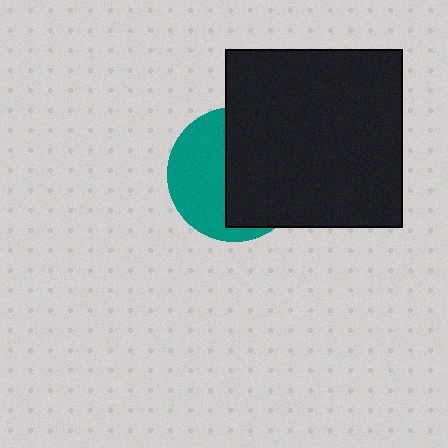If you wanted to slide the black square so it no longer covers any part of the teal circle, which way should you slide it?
Slide it right — that is the most direct way to separate the two shapes.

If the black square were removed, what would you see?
You would see the complete teal circle.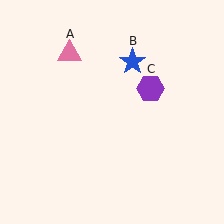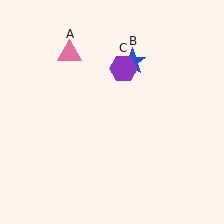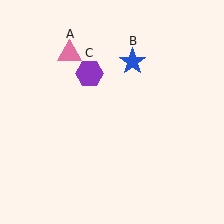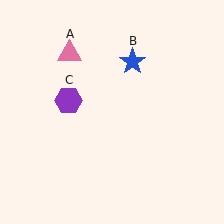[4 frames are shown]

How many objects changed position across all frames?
1 object changed position: purple hexagon (object C).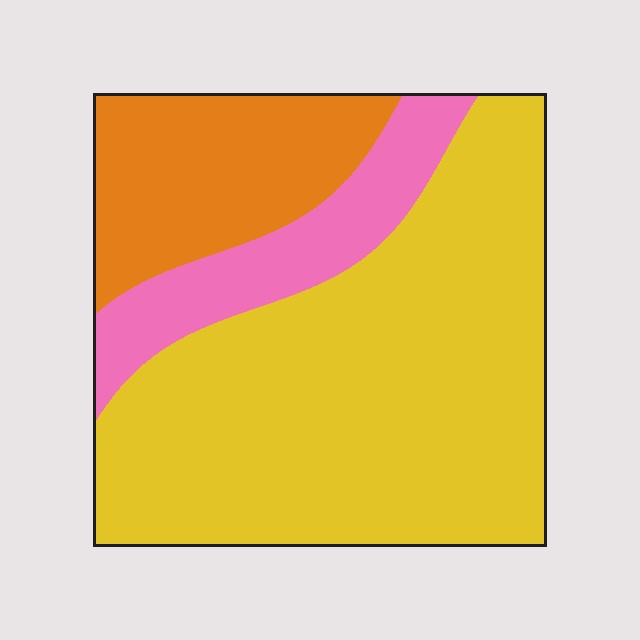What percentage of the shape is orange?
Orange covers 21% of the shape.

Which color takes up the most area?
Yellow, at roughly 65%.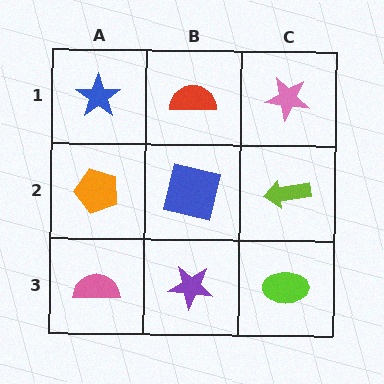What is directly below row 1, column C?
A lime arrow.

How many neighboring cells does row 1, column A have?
2.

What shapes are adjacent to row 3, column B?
A blue square (row 2, column B), a pink semicircle (row 3, column A), a lime ellipse (row 3, column C).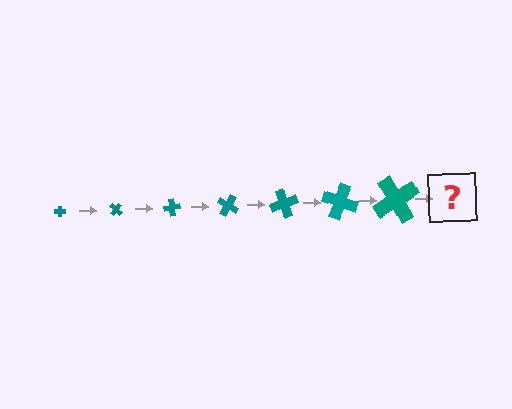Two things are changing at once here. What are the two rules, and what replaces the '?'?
The two rules are that the cross grows larger each step and it rotates 40 degrees each step. The '?' should be a cross, larger than the previous one and rotated 280 degrees from the start.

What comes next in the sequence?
The next element should be a cross, larger than the previous one and rotated 280 degrees from the start.